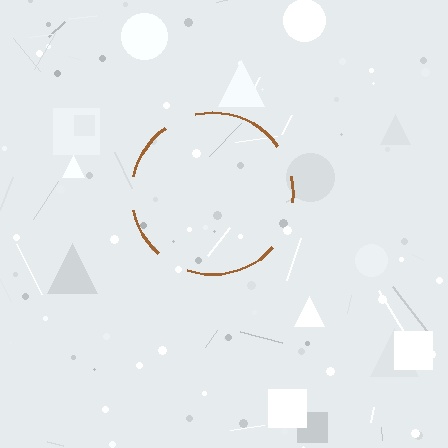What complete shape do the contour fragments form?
The contour fragments form a circle.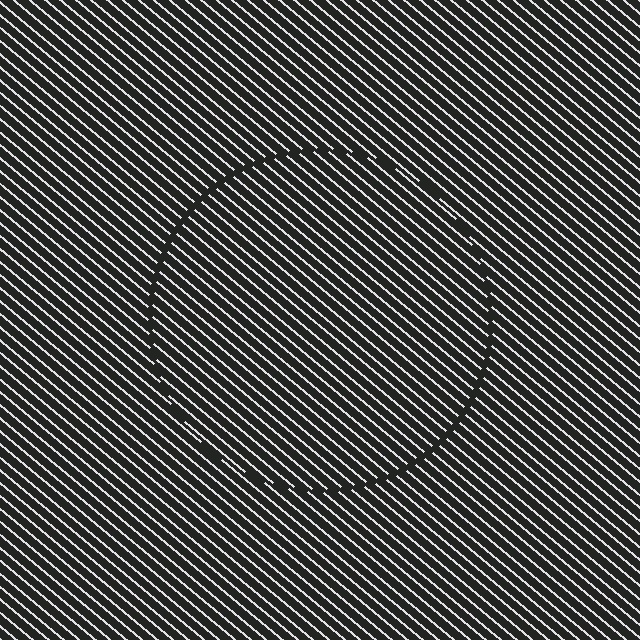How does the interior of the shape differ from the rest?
The interior of the shape contains the same grating, shifted by half a period — the contour is defined by the phase discontinuity where line-ends from the inner and outer gratings abut.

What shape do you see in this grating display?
An illusory circle. The interior of the shape contains the same grating, shifted by half a period — the contour is defined by the phase discontinuity where line-ends from the inner and outer gratings abut.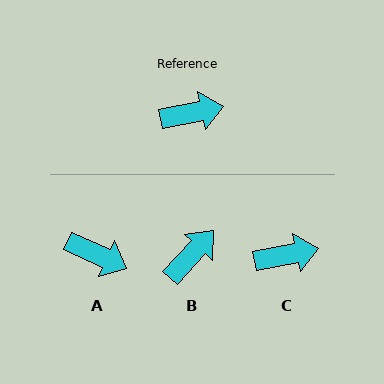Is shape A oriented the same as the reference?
No, it is off by about 36 degrees.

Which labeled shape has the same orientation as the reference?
C.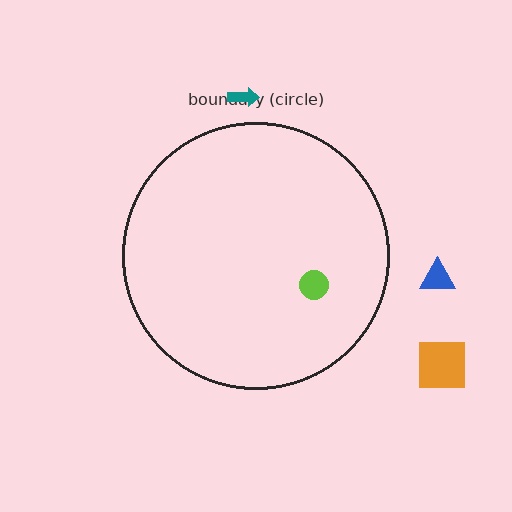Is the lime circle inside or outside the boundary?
Inside.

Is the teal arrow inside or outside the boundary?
Outside.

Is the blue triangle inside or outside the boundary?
Outside.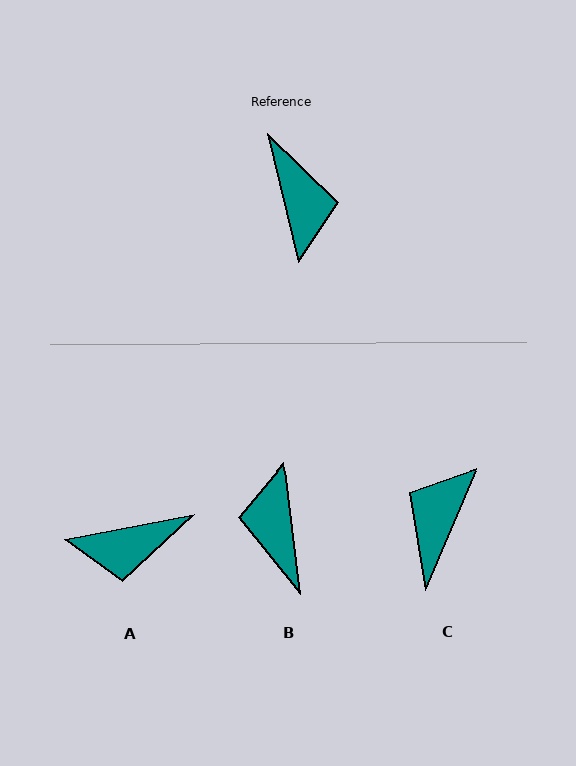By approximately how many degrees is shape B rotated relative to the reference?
Approximately 173 degrees counter-clockwise.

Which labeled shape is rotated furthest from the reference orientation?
B, about 173 degrees away.